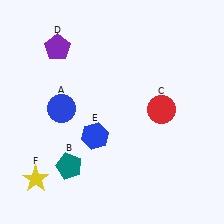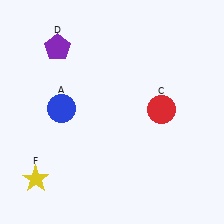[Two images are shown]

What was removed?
The blue hexagon (E), the teal pentagon (B) were removed in Image 2.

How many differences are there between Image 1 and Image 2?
There are 2 differences between the two images.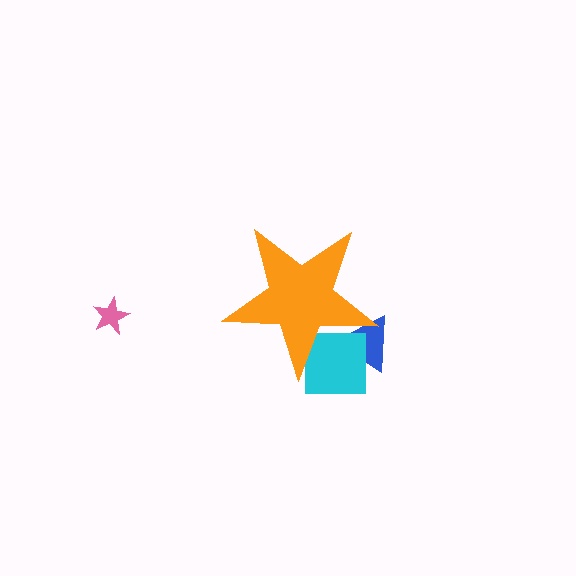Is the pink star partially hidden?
No, the pink star is fully visible.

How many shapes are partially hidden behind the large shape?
2 shapes are partially hidden.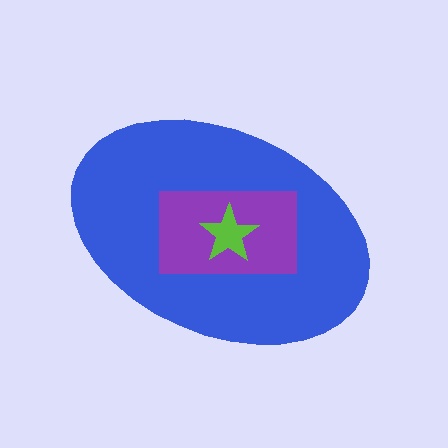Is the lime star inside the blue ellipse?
Yes.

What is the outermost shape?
The blue ellipse.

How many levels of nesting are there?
3.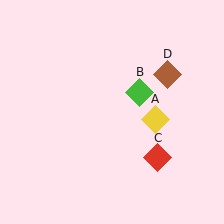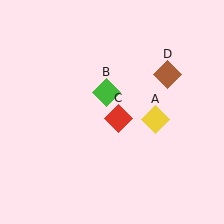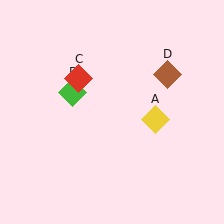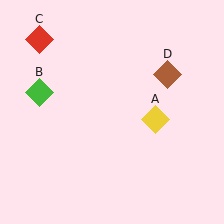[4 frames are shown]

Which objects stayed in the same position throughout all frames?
Yellow diamond (object A) and brown diamond (object D) remained stationary.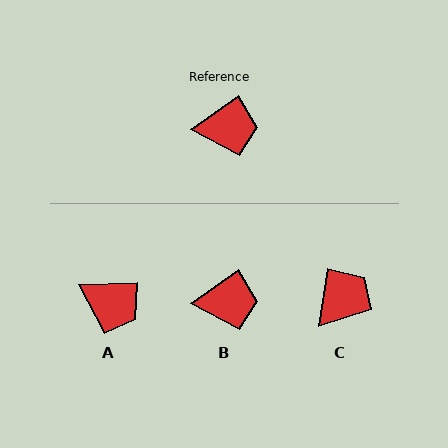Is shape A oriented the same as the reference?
No, it is off by about 34 degrees.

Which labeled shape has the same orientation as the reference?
B.